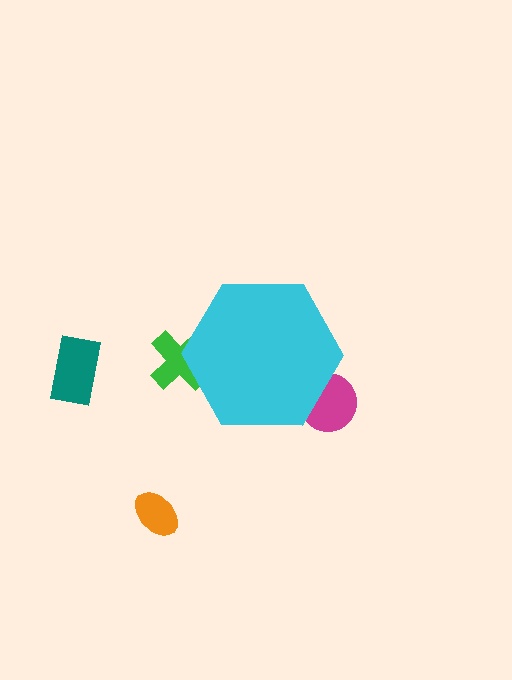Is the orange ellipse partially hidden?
No, the orange ellipse is fully visible.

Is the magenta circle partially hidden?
Yes, the magenta circle is partially hidden behind the cyan hexagon.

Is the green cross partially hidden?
Yes, the green cross is partially hidden behind the cyan hexagon.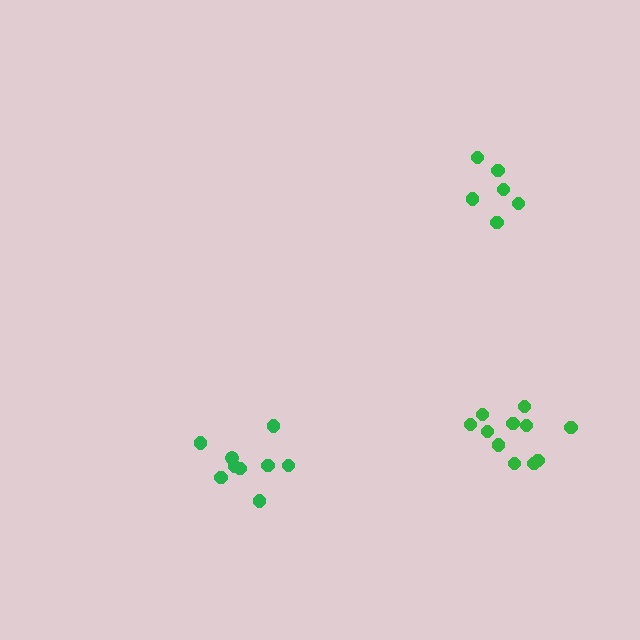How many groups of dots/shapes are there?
There are 3 groups.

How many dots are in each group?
Group 1: 9 dots, Group 2: 6 dots, Group 3: 11 dots (26 total).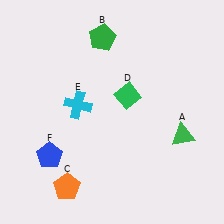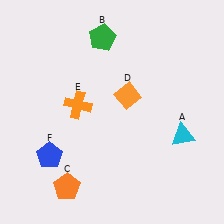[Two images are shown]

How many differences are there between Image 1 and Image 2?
There are 3 differences between the two images.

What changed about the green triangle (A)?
In Image 1, A is green. In Image 2, it changed to cyan.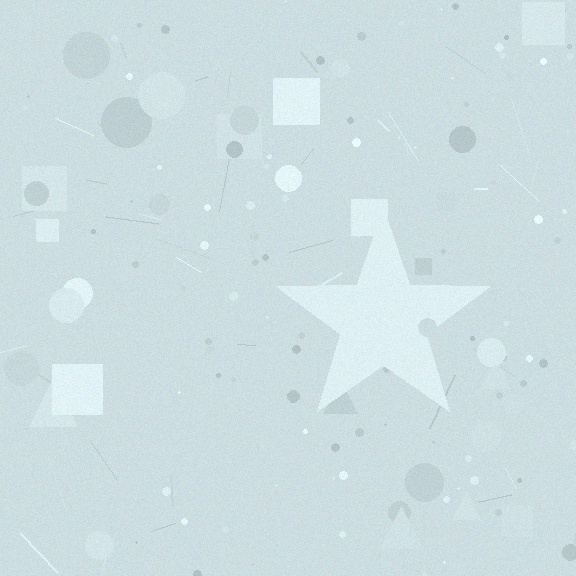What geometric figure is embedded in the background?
A star is embedded in the background.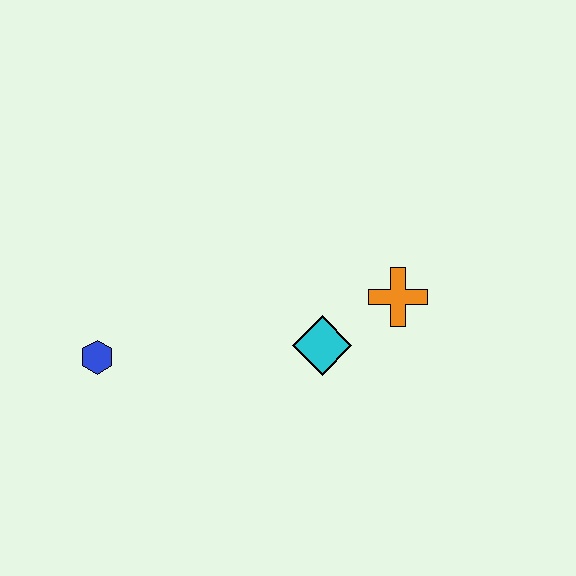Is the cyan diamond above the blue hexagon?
Yes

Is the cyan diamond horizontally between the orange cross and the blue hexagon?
Yes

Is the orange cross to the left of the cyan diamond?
No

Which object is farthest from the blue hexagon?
The orange cross is farthest from the blue hexagon.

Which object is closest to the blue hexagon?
The cyan diamond is closest to the blue hexagon.